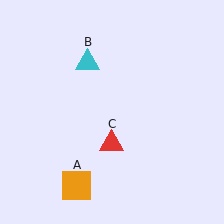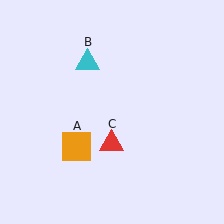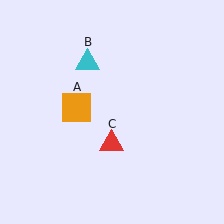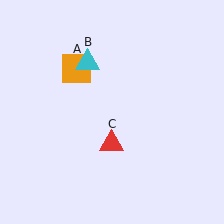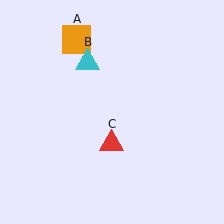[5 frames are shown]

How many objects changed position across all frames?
1 object changed position: orange square (object A).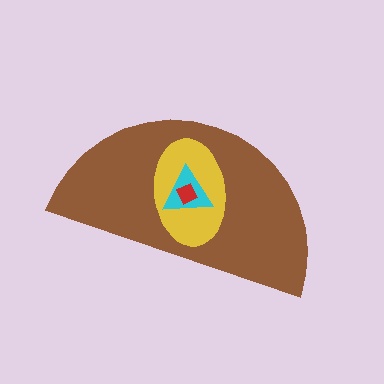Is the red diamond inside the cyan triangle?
Yes.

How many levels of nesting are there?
4.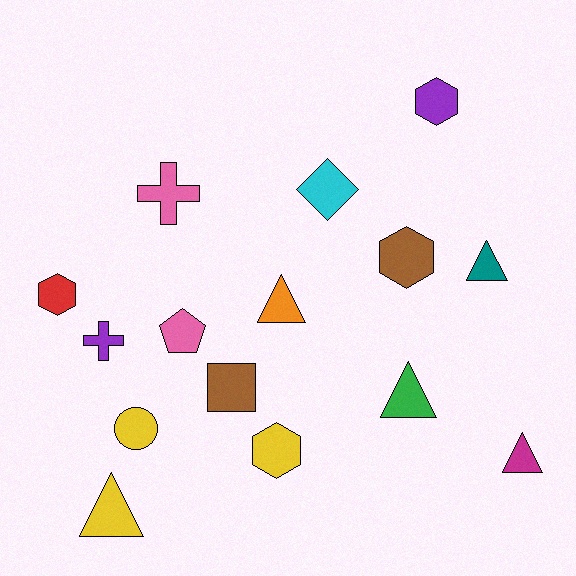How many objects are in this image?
There are 15 objects.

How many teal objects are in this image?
There is 1 teal object.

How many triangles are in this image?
There are 5 triangles.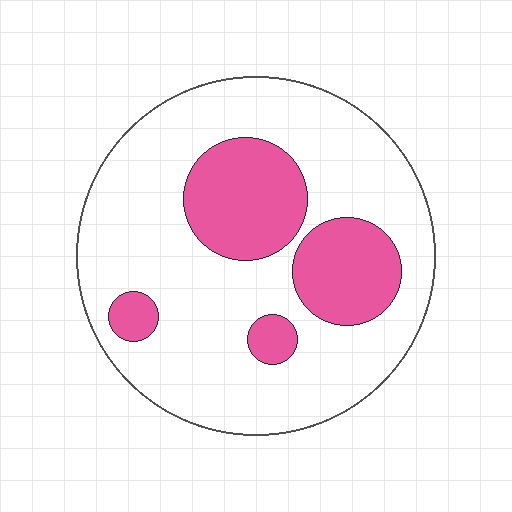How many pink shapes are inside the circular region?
4.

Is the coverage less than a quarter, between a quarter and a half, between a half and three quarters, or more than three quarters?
Between a quarter and a half.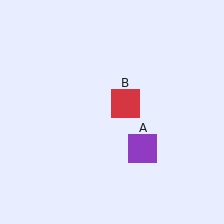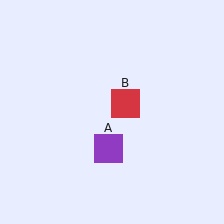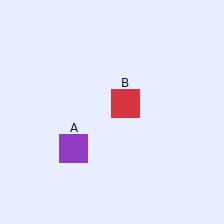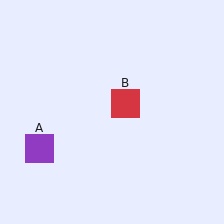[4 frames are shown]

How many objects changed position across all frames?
1 object changed position: purple square (object A).